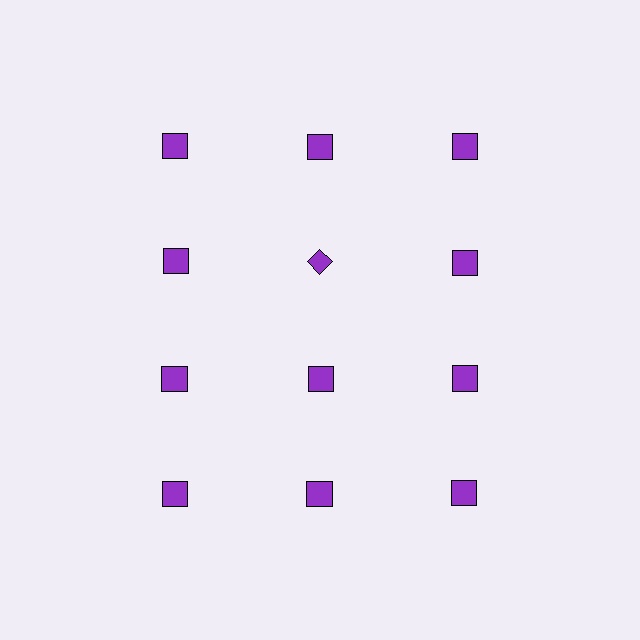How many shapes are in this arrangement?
There are 12 shapes arranged in a grid pattern.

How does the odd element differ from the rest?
It has a different shape: diamond instead of square.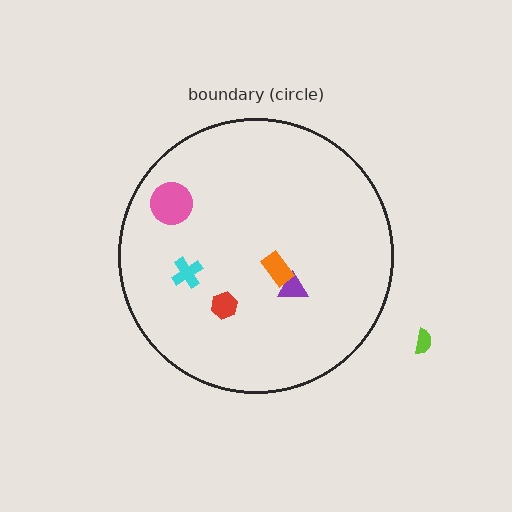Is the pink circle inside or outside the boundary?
Inside.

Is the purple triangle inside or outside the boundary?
Inside.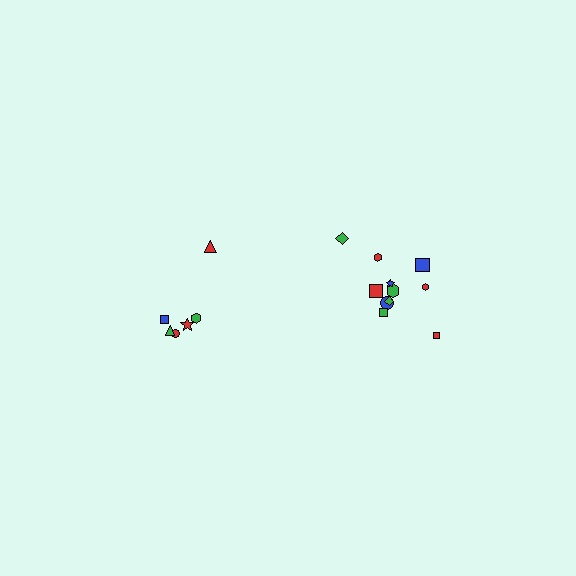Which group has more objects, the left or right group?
The right group.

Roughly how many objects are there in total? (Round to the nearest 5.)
Roughly 20 objects in total.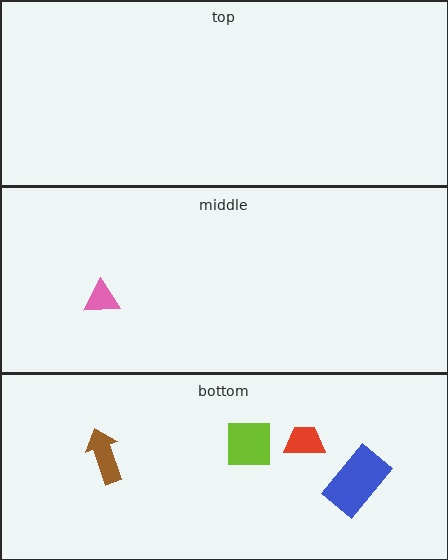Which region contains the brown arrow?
The bottom region.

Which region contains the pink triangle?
The middle region.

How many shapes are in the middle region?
1.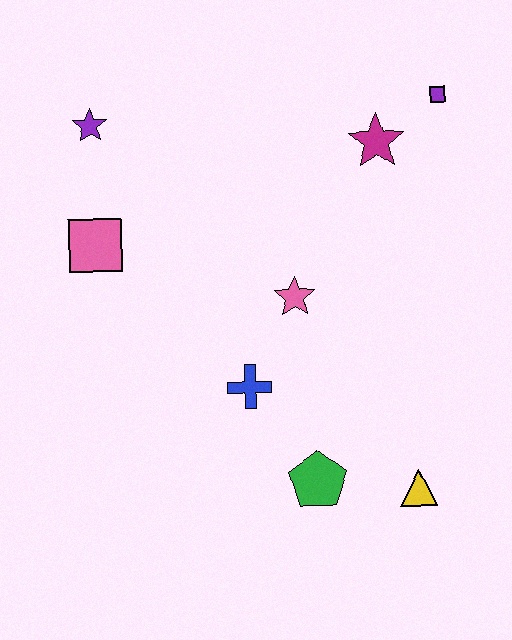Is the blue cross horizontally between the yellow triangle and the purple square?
No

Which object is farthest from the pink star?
The purple star is farthest from the pink star.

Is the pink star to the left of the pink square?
No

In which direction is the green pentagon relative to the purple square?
The green pentagon is below the purple square.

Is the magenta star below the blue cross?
No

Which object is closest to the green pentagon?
The yellow triangle is closest to the green pentagon.